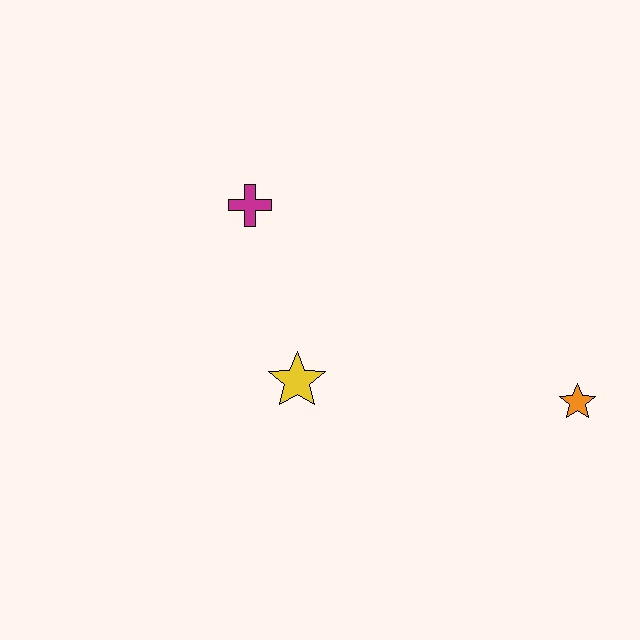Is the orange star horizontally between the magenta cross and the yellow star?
No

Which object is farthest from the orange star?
The magenta cross is farthest from the orange star.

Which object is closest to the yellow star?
The magenta cross is closest to the yellow star.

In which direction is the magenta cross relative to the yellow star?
The magenta cross is above the yellow star.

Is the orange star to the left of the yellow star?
No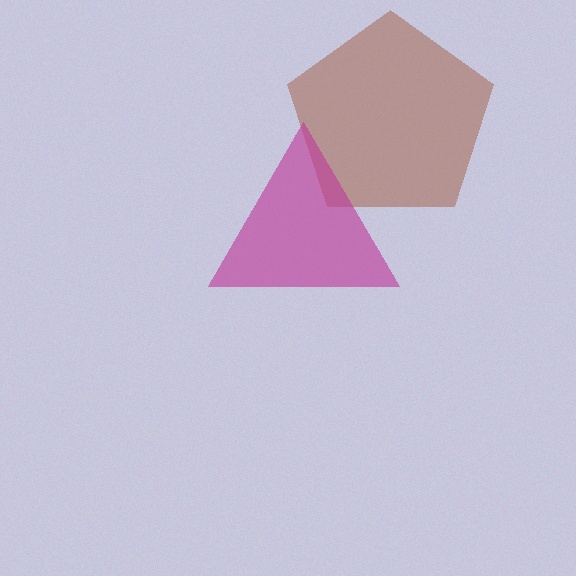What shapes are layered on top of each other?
The layered shapes are: a brown pentagon, a magenta triangle.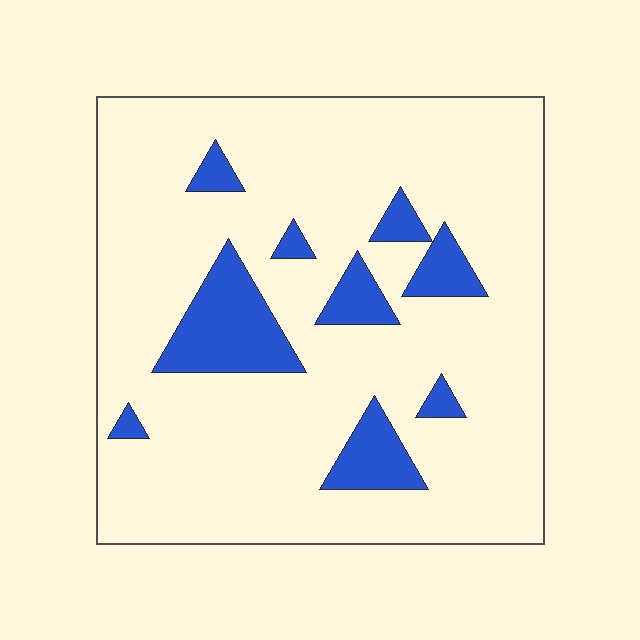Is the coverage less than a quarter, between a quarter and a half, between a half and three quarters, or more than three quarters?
Less than a quarter.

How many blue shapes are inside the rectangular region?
9.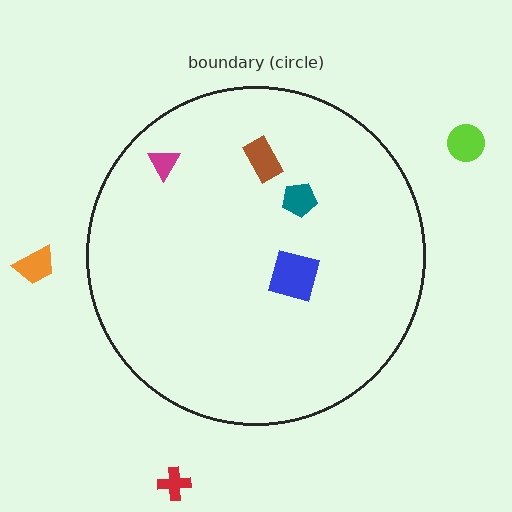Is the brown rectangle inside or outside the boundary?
Inside.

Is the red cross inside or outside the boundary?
Outside.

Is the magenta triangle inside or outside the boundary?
Inside.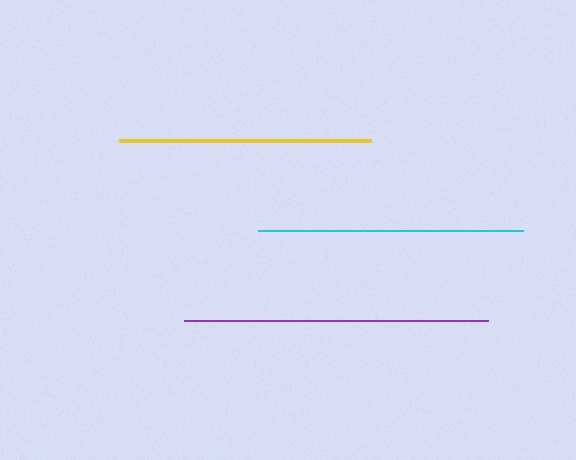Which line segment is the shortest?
The yellow line is the shortest at approximately 252 pixels.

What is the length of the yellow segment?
The yellow segment is approximately 252 pixels long.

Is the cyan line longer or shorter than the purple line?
The purple line is longer than the cyan line.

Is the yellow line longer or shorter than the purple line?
The purple line is longer than the yellow line.